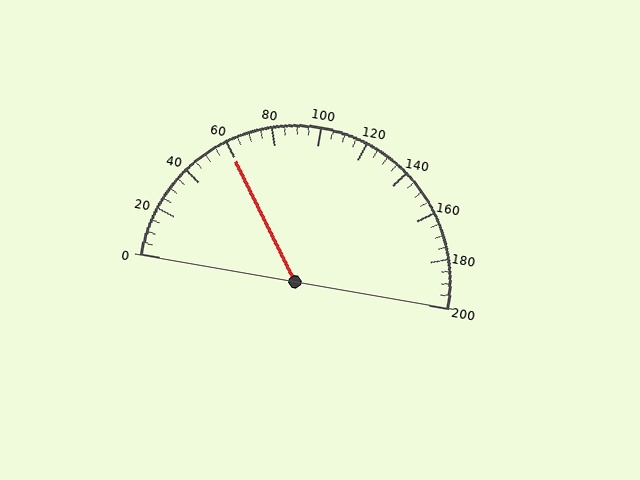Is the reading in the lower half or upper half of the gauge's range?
The reading is in the lower half of the range (0 to 200).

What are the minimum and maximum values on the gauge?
The gauge ranges from 0 to 200.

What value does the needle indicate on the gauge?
The needle indicates approximately 60.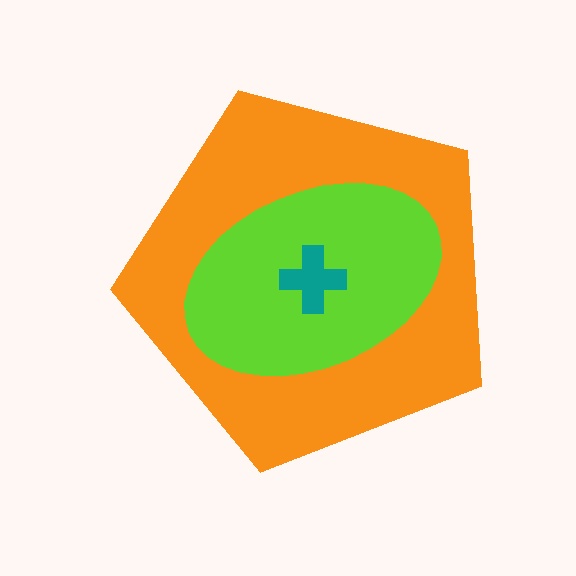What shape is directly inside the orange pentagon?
The lime ellipse.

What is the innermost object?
The teal cross.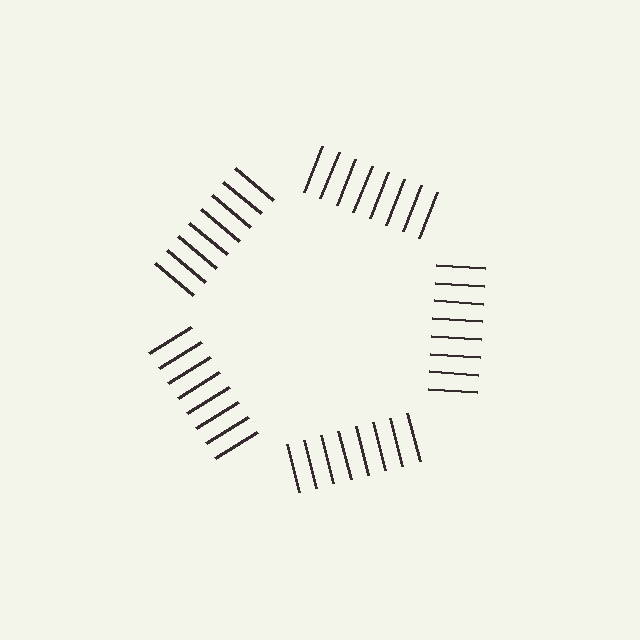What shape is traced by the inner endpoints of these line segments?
An illusory pentagon — the line segments terminate on its edges but no continuous stroke is drawn.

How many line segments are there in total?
40 — 8 along each of the 5 edges.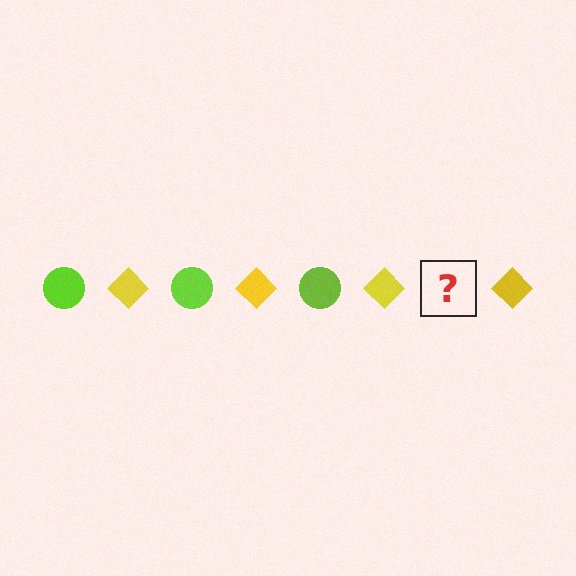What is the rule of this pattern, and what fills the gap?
The rule is that the pattern alternates between lime circle and yellow diamond. The gap should be filled with a lime circle.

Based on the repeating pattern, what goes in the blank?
The blank should be a lime circle.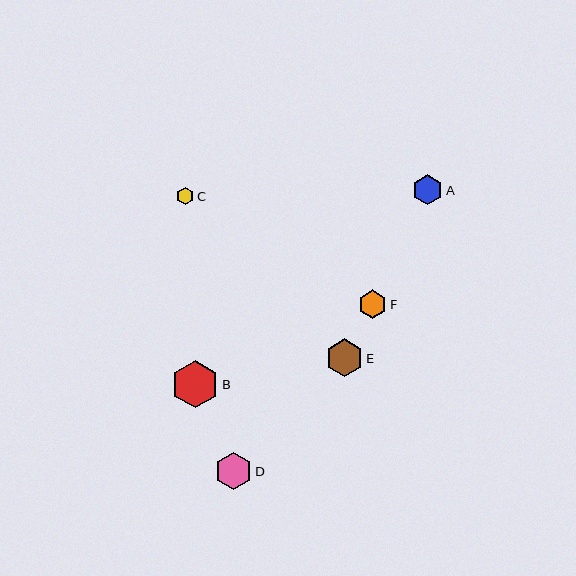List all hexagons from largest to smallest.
From largest to smallest: B, E, D, A, F, C.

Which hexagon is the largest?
Hexagon B is the largest with a size of approximately 48 pixels.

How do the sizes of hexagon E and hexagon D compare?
Hexagon E and hexagon D are approximately the same size.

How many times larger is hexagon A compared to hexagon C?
Hexagon A is approximately 1.7 times the size of hexagon C.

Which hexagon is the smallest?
Hexagon C is the smallest with a size of approximately 17 pixels.